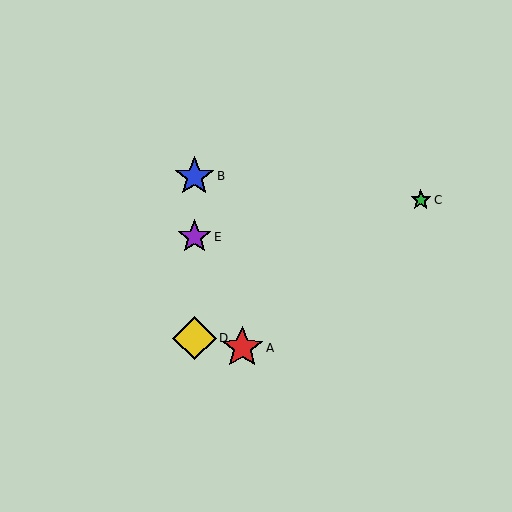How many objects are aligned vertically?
3 objects (B, D, E) are aligned vertically.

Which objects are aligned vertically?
Objects B, D, E are aligned vertically.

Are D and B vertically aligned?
Yes, both are at x≈194.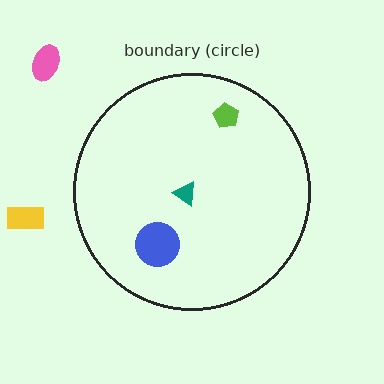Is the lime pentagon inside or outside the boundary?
Inside.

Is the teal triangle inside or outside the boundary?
Inside.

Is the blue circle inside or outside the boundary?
Inside.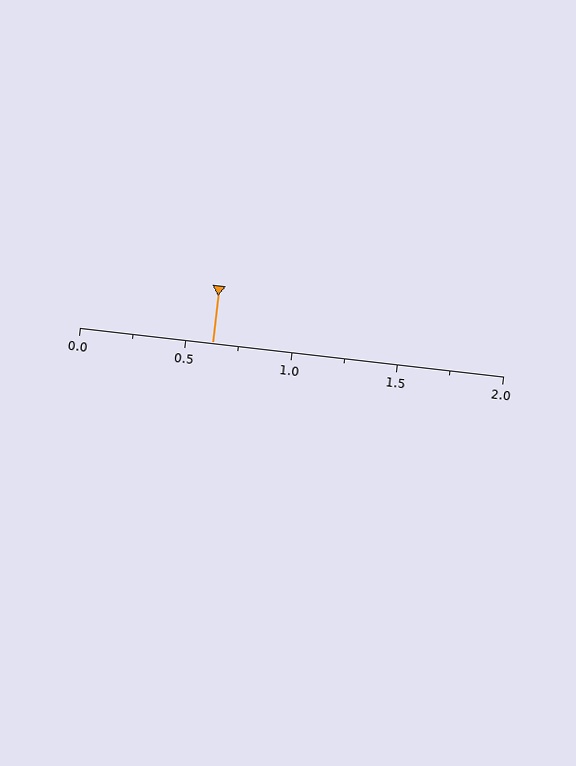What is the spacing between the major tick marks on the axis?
The major ticks are spaced 0.5 apart.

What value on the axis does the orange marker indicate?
The marker indicates approximately 0.62.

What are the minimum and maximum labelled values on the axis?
The axis runs from 0.0 to 2.0.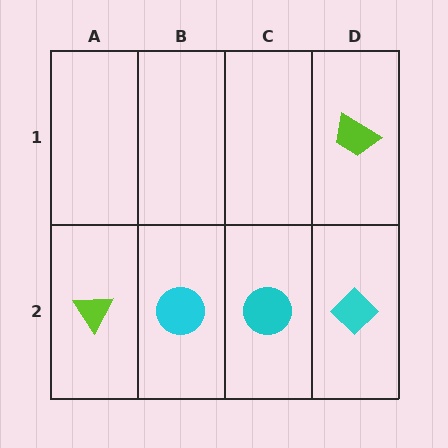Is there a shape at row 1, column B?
No, that cell is empty.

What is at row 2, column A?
A lime triangle.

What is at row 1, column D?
A lime trapezoid.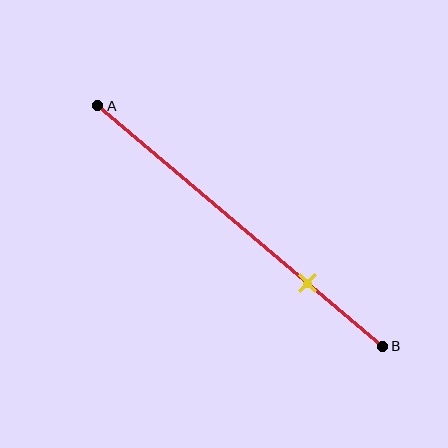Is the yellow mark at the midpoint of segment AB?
No, the mark is at about 75% from A, not at the 50% midpoint.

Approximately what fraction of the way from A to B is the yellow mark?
The yellow mark is approximately 75% of the way from A to B.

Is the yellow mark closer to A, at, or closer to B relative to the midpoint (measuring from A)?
The yellow mark is closer to point B than the midpoint of segment AB.